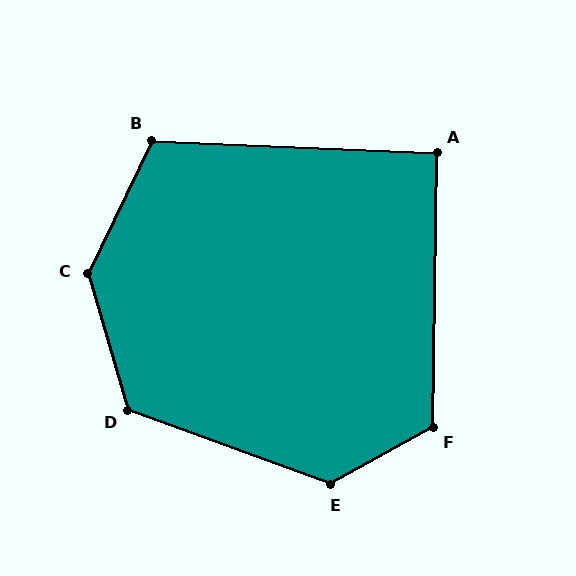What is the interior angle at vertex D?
Approximately 127 degrees (obtuse).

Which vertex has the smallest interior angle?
A, at approximately 92 degrees.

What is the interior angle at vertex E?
Approximately 131 degrees (obtuse).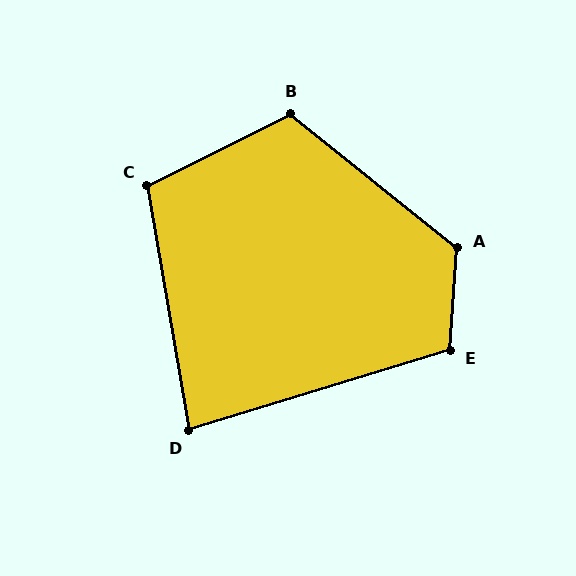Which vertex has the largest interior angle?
A, at approximately 125 degrees.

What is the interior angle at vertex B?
Approximately 115 degrees (obtuse).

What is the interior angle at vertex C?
Approximately 107 degrees (obtuse).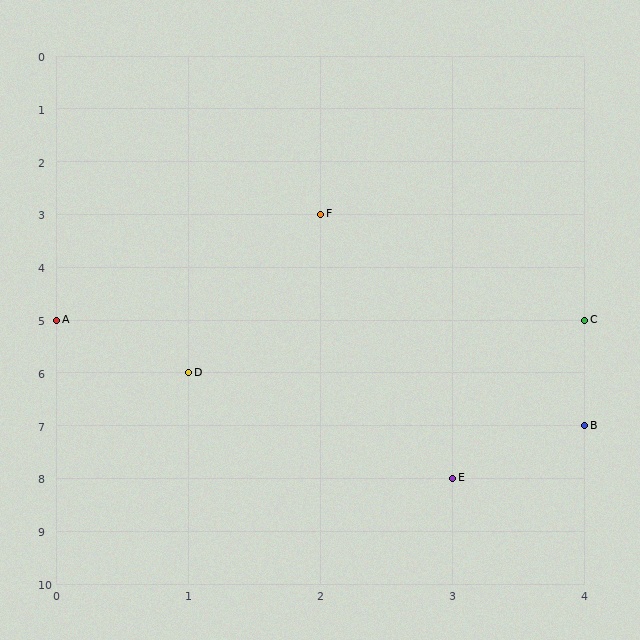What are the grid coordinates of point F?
Point F is at grid coordinates (2, 3).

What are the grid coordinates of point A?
Point A is at grid coordinates (0, 5).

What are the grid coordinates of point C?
Point C is at grid coordinates (4, 5).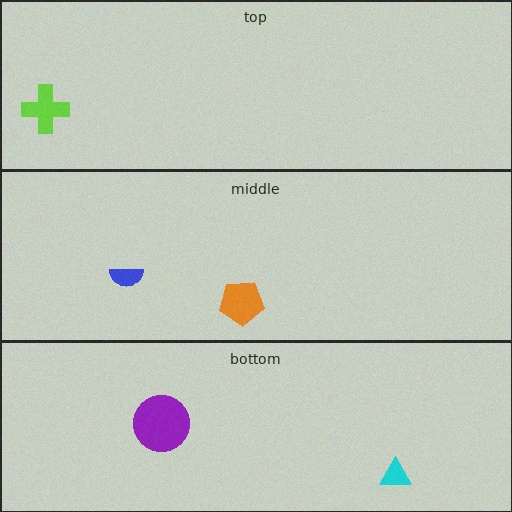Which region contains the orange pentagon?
The middle region.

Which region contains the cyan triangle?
The bottom region.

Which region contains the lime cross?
The top region.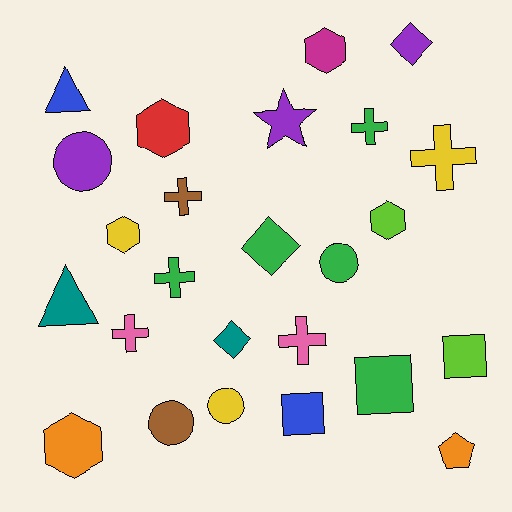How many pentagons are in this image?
There is 1 pentagon.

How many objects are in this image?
There are 25 objects.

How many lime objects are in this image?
There are 2 lime objects.